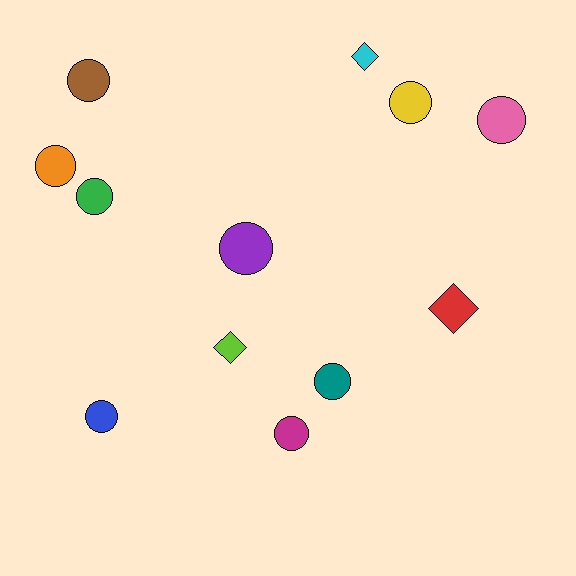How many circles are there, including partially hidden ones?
There are 9 circles.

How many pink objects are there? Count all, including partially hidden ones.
There is 1 pink object.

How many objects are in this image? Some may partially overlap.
There are 12 objects.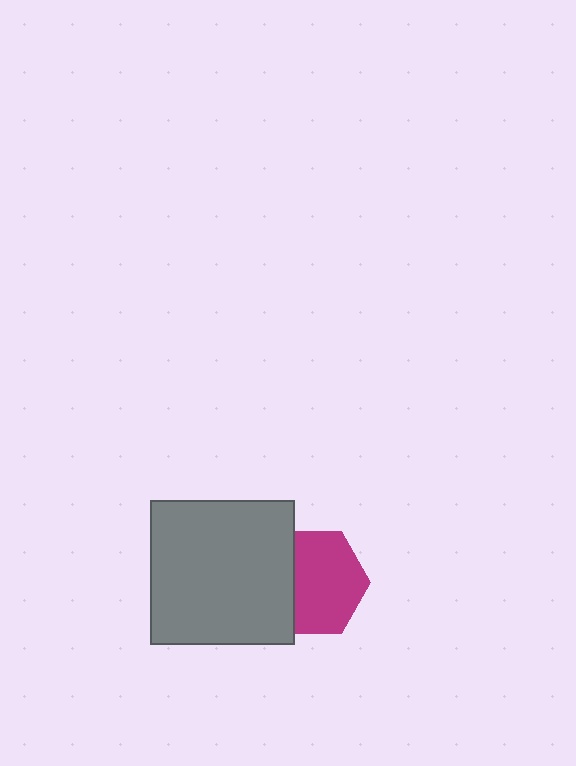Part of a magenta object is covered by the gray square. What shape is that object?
It is a hexagon.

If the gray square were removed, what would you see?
You would see the complete magenta hexagon.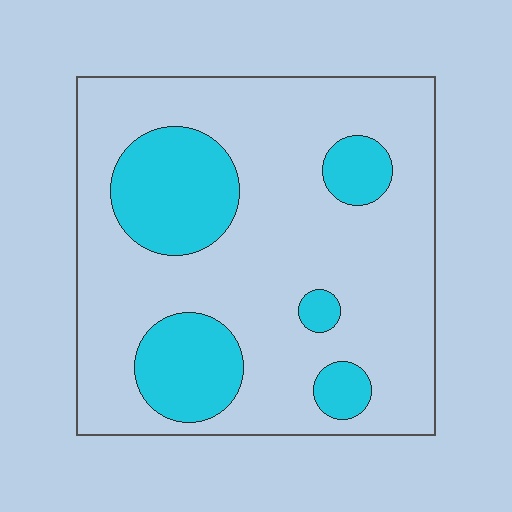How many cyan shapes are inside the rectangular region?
5.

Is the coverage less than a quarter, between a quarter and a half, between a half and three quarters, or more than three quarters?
Less than a quarter.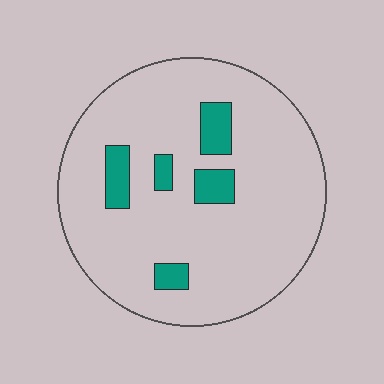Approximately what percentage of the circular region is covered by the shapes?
Approximately 10%.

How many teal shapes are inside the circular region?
5.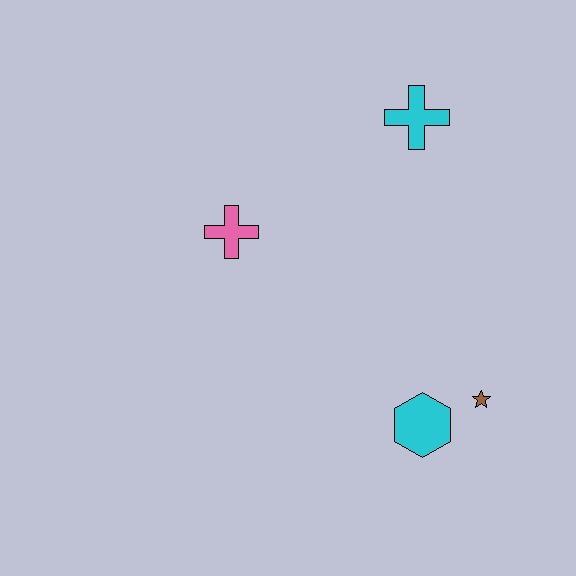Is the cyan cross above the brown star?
Yes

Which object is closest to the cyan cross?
The pink cross is closest to the cyan cross.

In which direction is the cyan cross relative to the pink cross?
The cyan cross is to the right of the pink cross.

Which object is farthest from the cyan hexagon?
The cyan cross is farthest from the cyan hexagon.